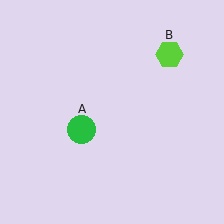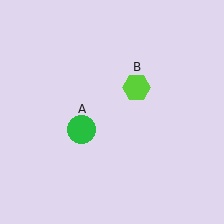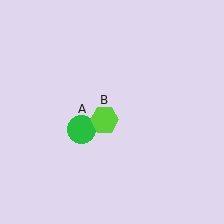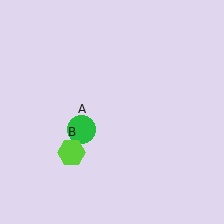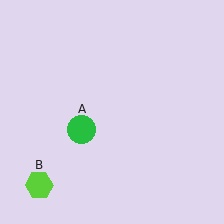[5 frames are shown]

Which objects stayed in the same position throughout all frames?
Green circle (object A) remained stationary.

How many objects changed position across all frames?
1 object changed position: lime hexagon (object B).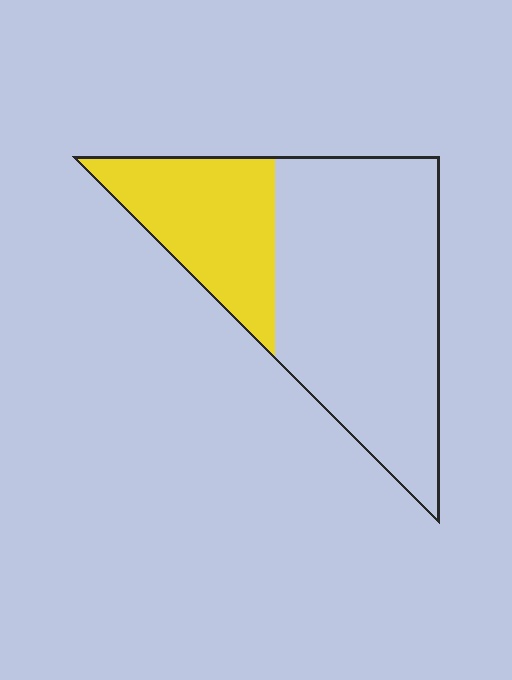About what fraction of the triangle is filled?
About one third (1/3).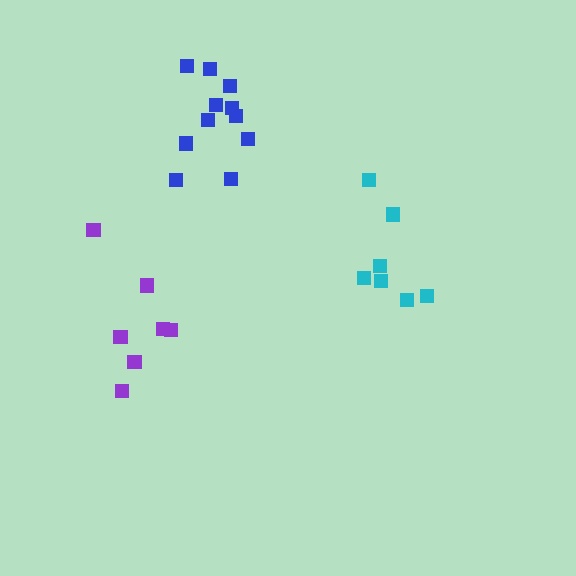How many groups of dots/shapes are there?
There are 3 groups.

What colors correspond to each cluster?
The clusters are colored: purple, cyan, blue.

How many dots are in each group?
Group 1: 7 dots, Group 2: 7 dots, Group 3: 11 dots (25 total).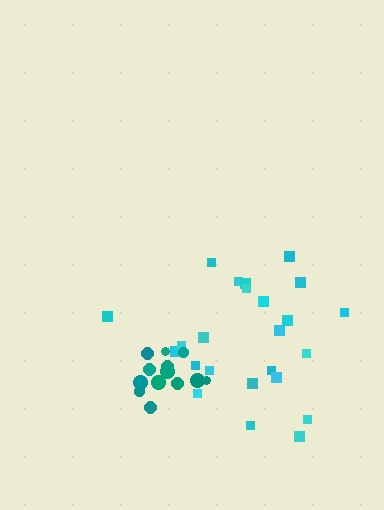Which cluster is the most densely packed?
Teal.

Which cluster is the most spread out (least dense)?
Cyan.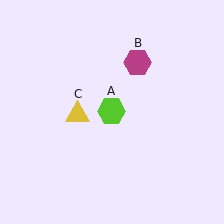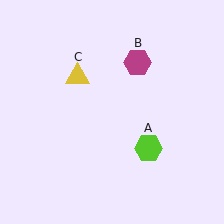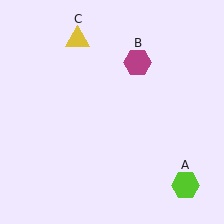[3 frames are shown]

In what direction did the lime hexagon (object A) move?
The lime hexagon (object A) moved down and to the right.